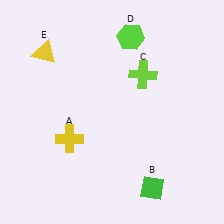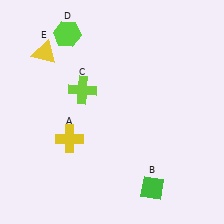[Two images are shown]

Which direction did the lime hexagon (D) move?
The lime hexagon (D) moved left.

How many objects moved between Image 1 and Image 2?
2 objects moved between the two images.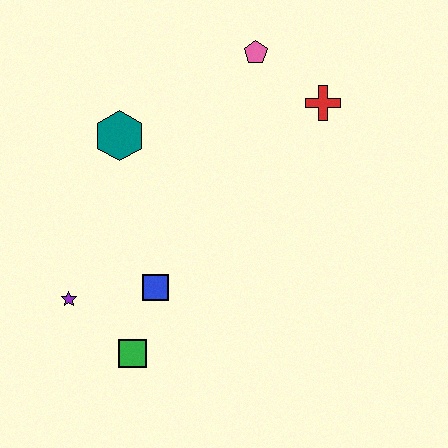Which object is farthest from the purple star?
The red cross is farthest from the purple star.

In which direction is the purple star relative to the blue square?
The purple star is to the left of the blue square.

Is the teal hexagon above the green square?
Yes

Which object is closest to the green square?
The blue square is closest to the green square.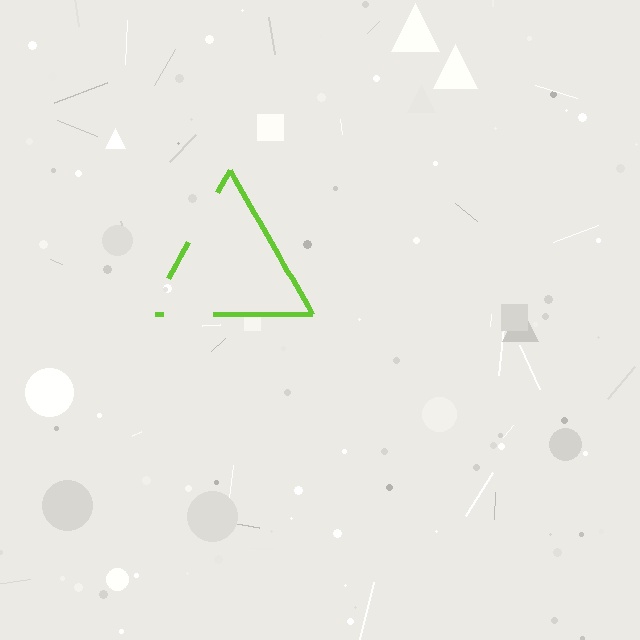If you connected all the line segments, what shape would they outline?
They would outline a triangle.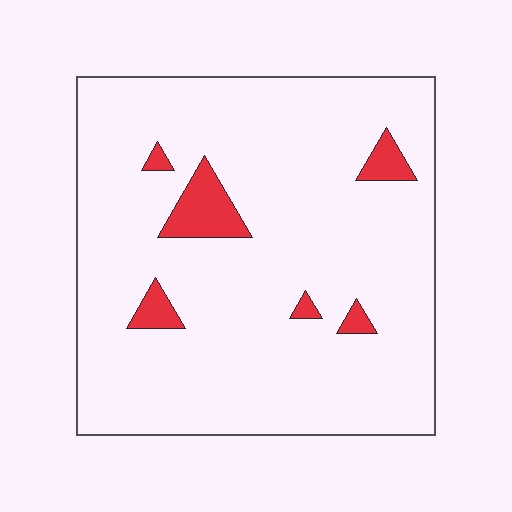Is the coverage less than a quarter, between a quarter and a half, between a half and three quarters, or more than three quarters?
Less than a quarter.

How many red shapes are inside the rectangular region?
6.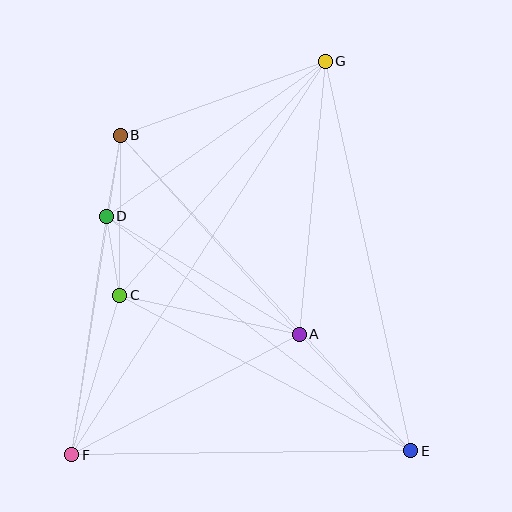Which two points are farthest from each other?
Points F and G are farthest from each other.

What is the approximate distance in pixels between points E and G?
The distance between E and G is approximately 399 pixels.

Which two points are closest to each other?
Points C and D are closest to each other.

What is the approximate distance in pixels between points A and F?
The distance between A and F is approximately 257 pixels.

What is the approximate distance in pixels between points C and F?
The distance between C and F is approximately 166 pixels.